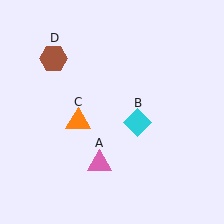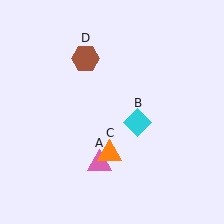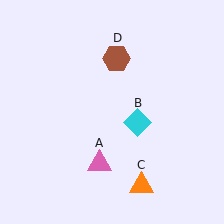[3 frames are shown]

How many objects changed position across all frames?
2 objects changed position: orange triangle (object C), brown hexagon (object D).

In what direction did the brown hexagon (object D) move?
The brown hexagon (object D) moved right.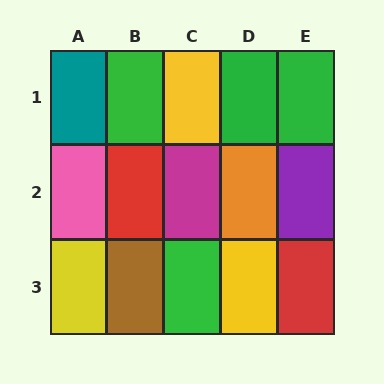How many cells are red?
2 cells are red.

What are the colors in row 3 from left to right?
Yellow, brown, green, yellow, red.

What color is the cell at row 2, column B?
Red.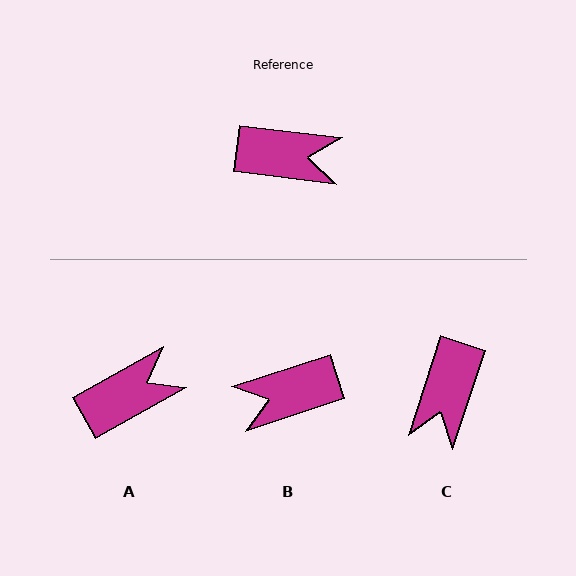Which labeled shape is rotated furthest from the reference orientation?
B, about 155 degrees away.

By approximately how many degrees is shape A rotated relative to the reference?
Approximately 36 degrees counter-clockwise.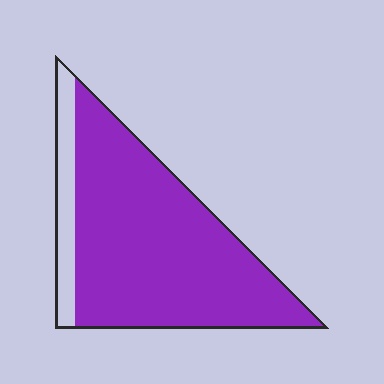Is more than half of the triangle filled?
Yes.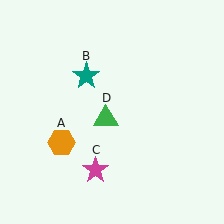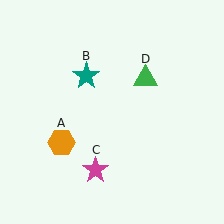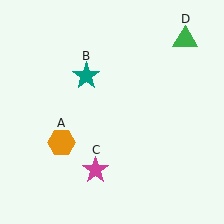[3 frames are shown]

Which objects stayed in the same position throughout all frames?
Orange hexagon (object A) and teal star (object B) and magenta star (object C) remained stationary.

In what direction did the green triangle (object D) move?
The green triangle (object D) moved up and to the right.